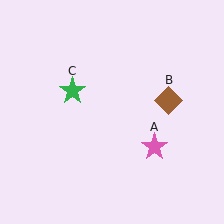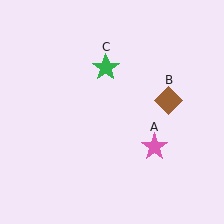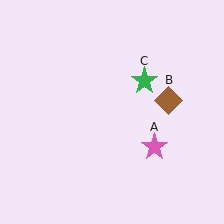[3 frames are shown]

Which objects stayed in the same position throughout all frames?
Pink star (object A) and brown diamond (object B) remained stationary.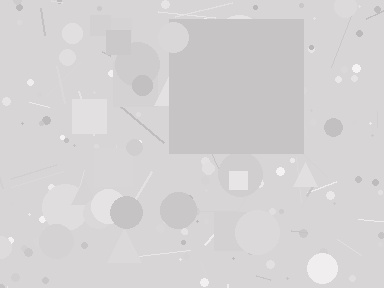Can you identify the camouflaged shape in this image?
The camouflaged shape is a square.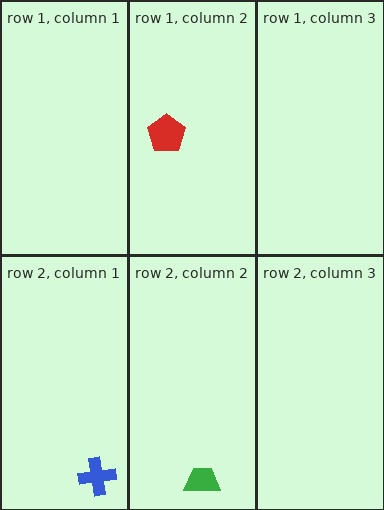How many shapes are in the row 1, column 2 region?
1.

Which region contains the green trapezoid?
The row 2, column 2 region.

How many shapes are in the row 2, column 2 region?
1.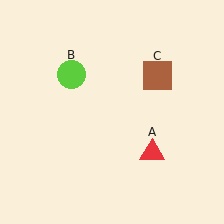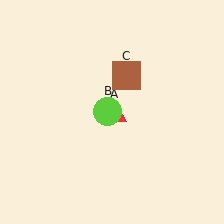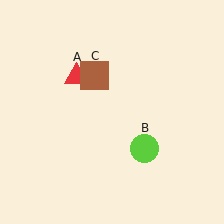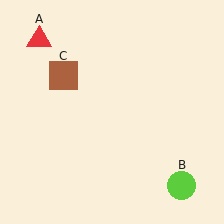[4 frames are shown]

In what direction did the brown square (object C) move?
The brown square (object C) moved left.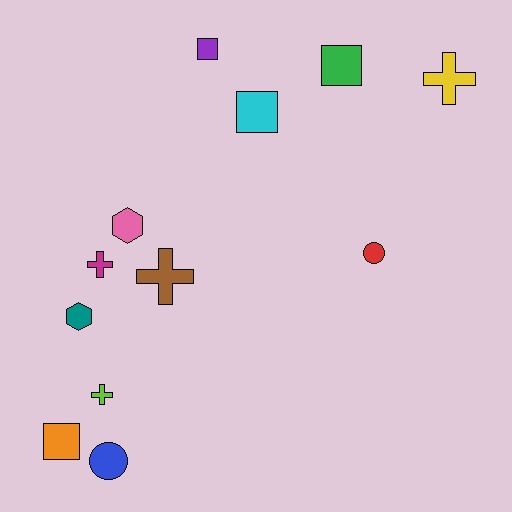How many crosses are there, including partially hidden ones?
There are 4 crosses.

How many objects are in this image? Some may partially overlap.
There are 12 objects.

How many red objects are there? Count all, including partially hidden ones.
There is 1 red object.